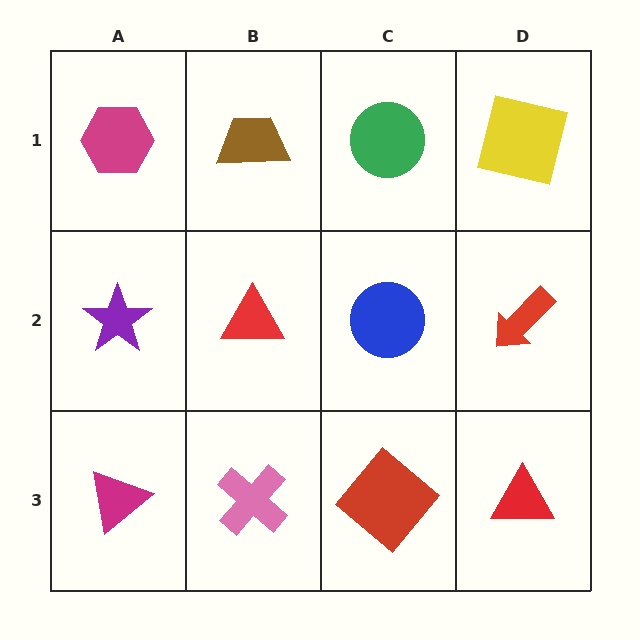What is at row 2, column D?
A red arrow.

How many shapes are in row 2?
4 shapes.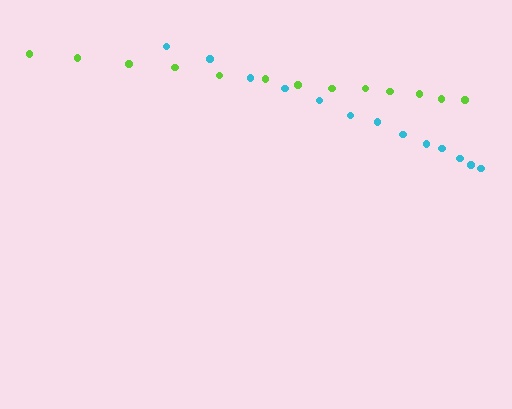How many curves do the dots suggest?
There are 2 distinct paths.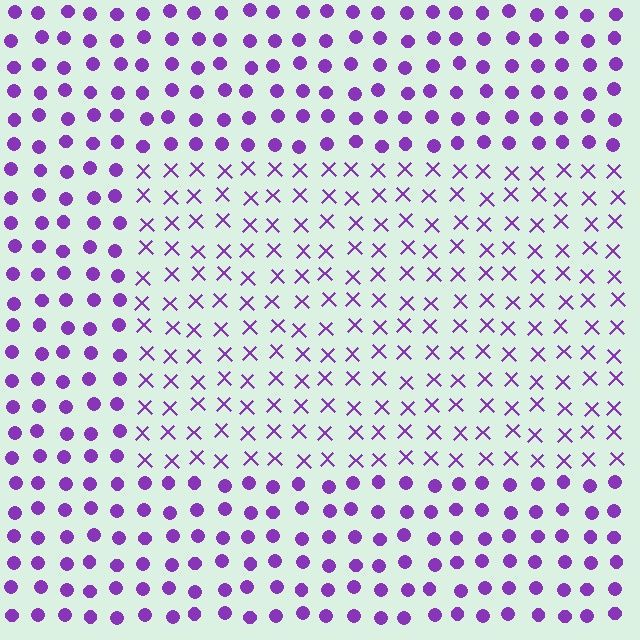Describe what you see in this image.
The image is filled with small purple elements arranged in a uniform grid. A rectangle-shaped region contains X marks, while the surrounding area contains circles. The boundary is defined purely by the change in element shape.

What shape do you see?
I see a rectangle.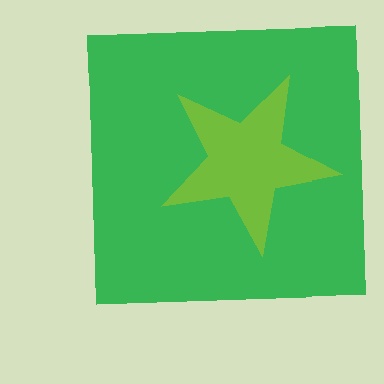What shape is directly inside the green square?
The lime star.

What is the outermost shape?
The green square.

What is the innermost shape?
The lime star.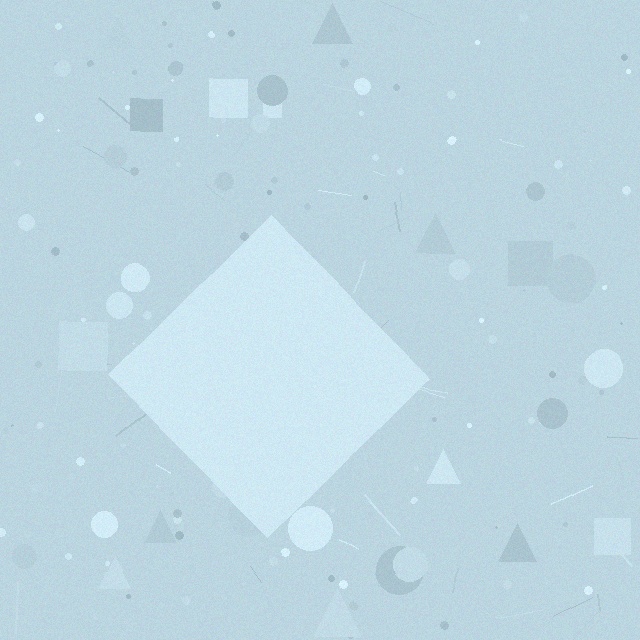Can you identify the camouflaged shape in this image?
The camouflaged shape is a diamond.